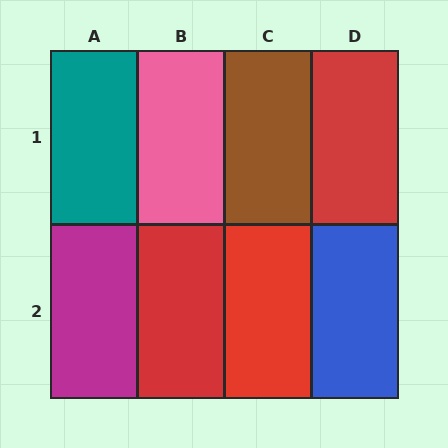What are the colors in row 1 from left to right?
Teal, pink, brown, red.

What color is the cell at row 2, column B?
Red.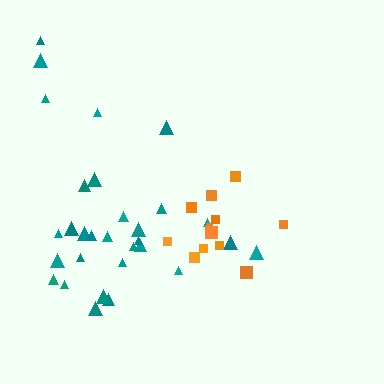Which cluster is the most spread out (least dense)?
Teal.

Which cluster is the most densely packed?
Orange.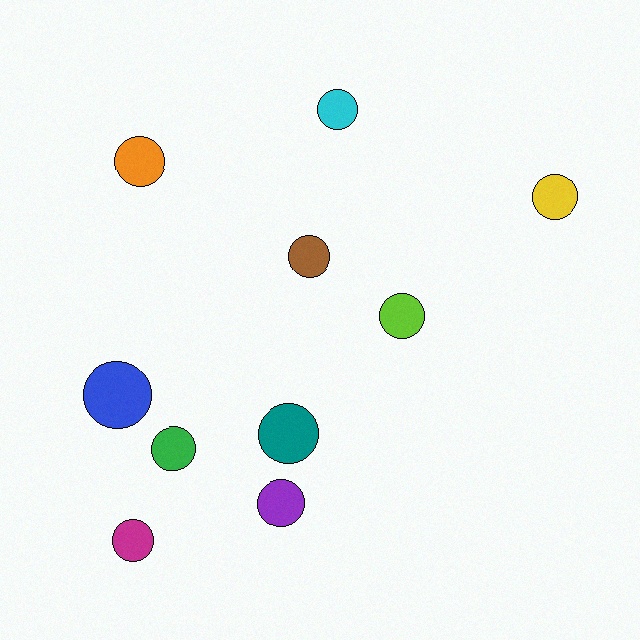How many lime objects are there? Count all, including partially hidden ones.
There is 1 lime object.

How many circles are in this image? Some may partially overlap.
There are 10 circles.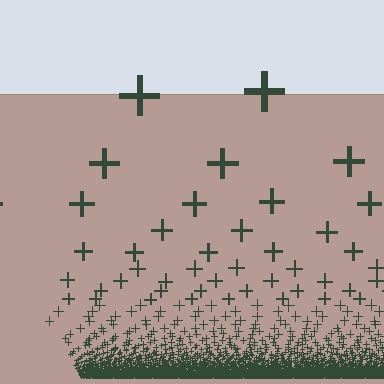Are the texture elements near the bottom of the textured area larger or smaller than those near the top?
Smaller. The gradient is inverted — elements near the bottom are smaller and denser.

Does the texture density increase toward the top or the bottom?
Density increases toward the bottom.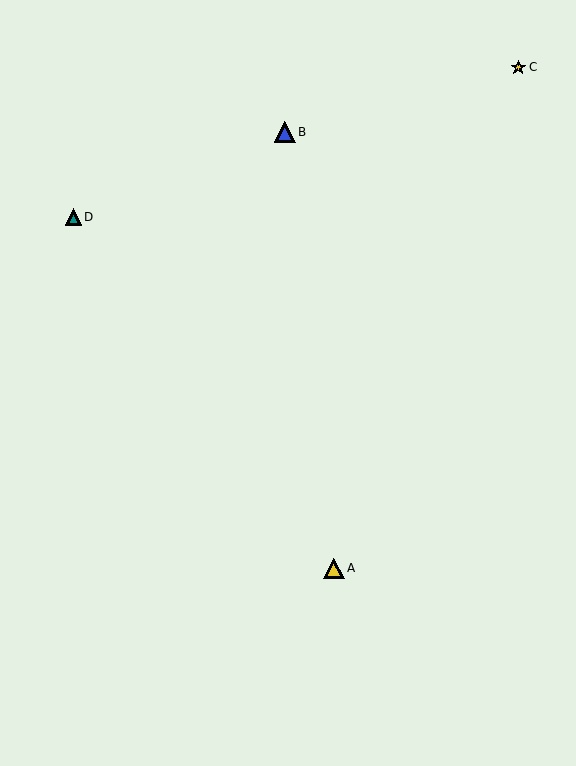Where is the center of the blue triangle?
The center of the blue triangle is at (285, 132).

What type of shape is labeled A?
Shape A is a yellow triangle.